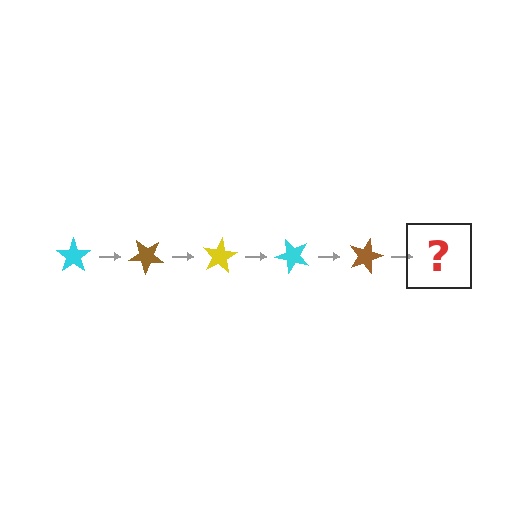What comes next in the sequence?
The next element should be a yellow star, rotated 200 degrees from the start.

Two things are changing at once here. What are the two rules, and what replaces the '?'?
The two rules are that it rotates 40 degrees each step and the color cycles through cyan, brown, and yellow. The '?' should be a yellow star, rotated 200 degrees from the start.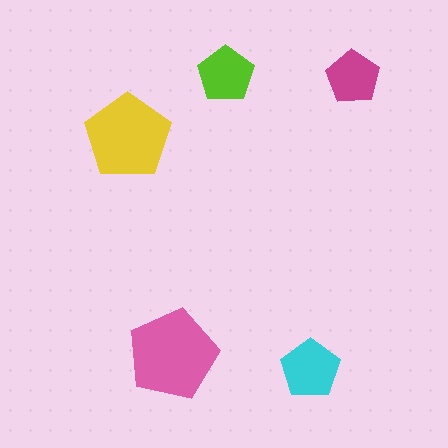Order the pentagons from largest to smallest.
the pink one, the yellow one, the cyan one, the lime one, the magenta one.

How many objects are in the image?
There are 5 objects in the image.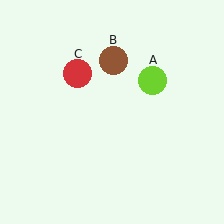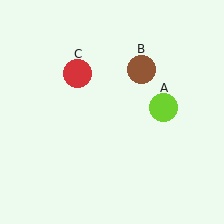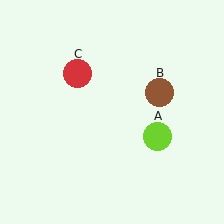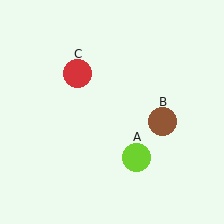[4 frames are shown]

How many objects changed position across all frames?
2 objects changed position: lime circle (object A), brown circle (object B).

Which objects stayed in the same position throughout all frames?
Red circle (object C) remained stationary.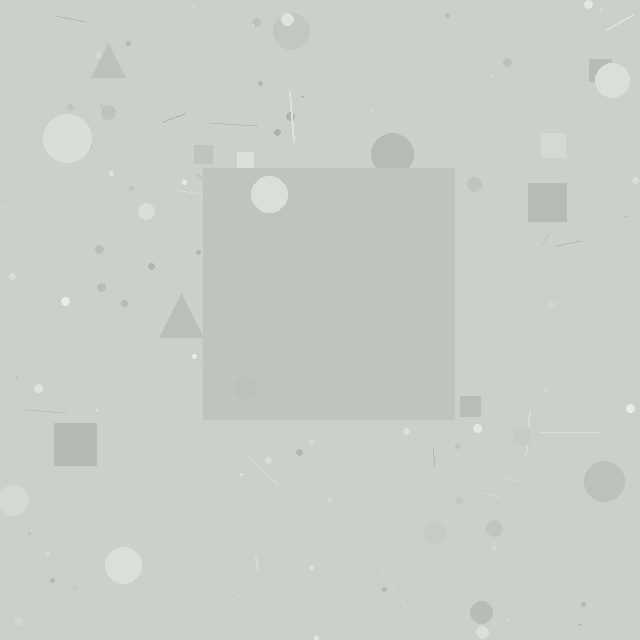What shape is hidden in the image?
A square is hidden in the image.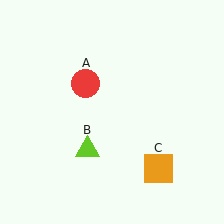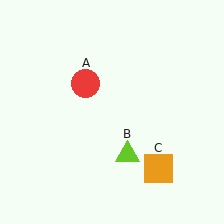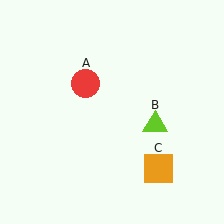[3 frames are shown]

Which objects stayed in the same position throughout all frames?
Red circle (object A) and orange square (object C) remained stationary.